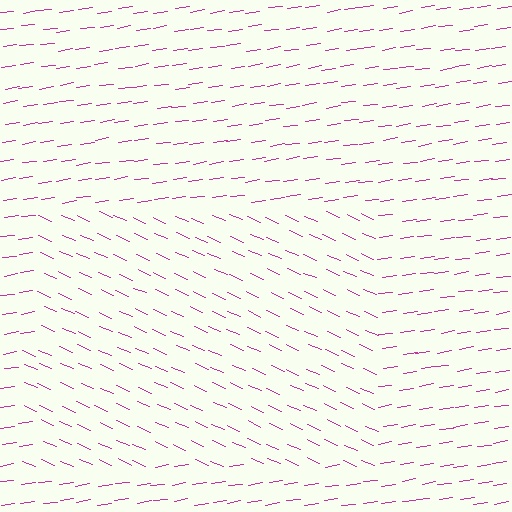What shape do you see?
I see a rectangle.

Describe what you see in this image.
The image is filled with small magenta line segments. A rectangle region in the image has lines oriented differently from the surrounding lines, creating a visible texture boundary.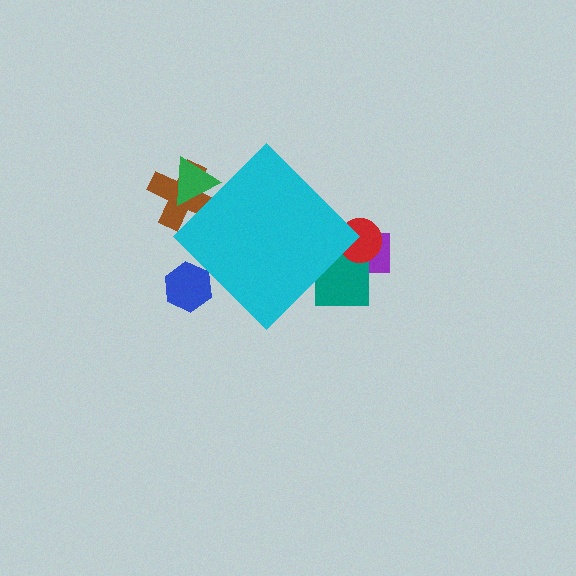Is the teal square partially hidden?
Yes, the teal square is partially hidden behind the cyan diamond.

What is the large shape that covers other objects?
A cyan diamond.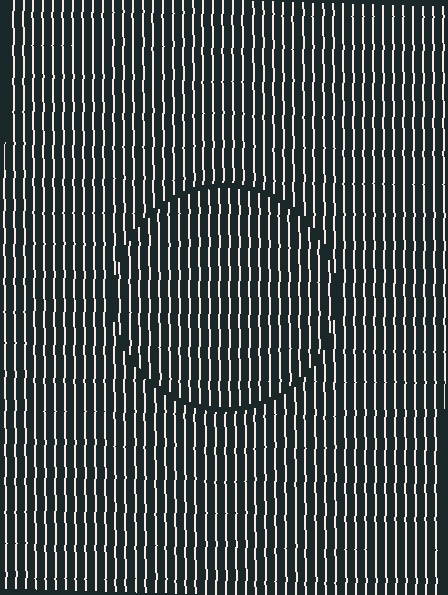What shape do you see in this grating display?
An illusory circle. The interior of the shape contains the same grating, shifted by half a period — the contour is defined by the phase discontinuity where line-ends from the inner and outer gratings abut.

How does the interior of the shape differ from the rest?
The interior of the shape contains the same grating, shifted by half a period — the contour is defined by the phase discontinuity where line-ends from the inner and outer gratings abut.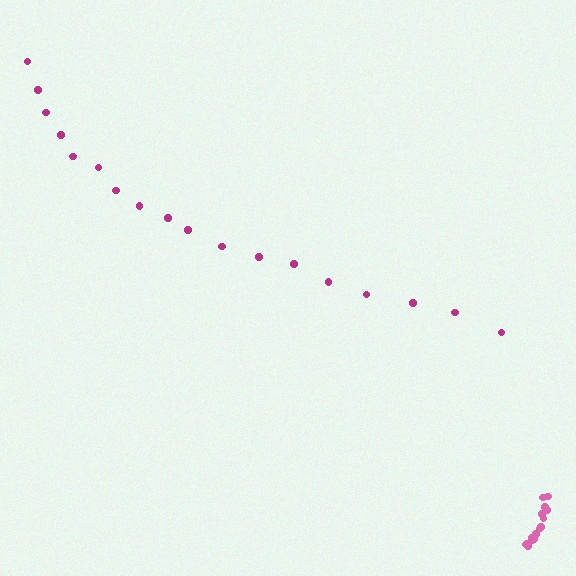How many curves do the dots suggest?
There are 2 distinct paths.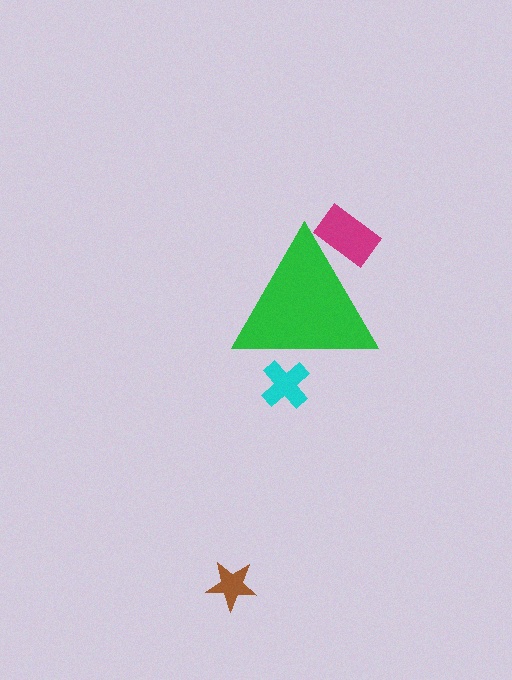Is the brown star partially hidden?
No, the brown star is fully visible.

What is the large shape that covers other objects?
A green triangle.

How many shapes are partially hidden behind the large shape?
2 shapes are partially hidden.